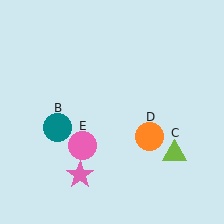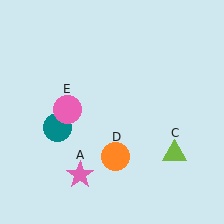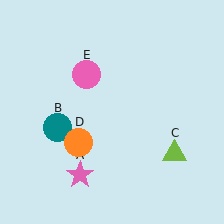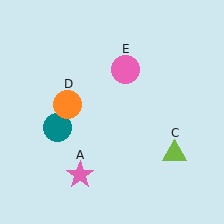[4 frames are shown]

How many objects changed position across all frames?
2 objects changed position: orange circle (object D), pink circle (object E).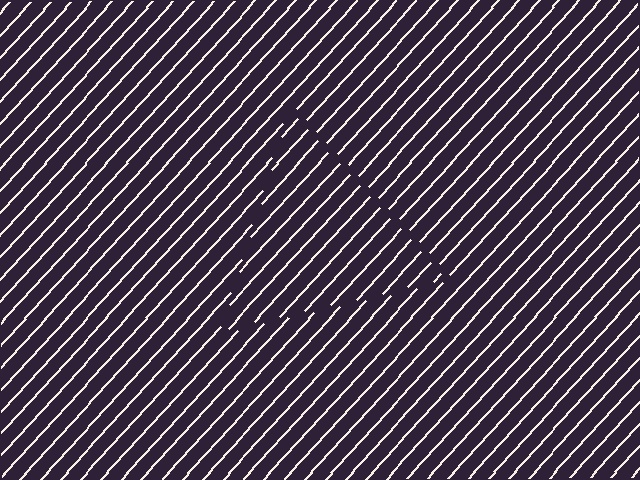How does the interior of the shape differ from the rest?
The interior of the shape contains the same grating, shifted by half a period — the contour is defined by the phase discontinuity where line-ends from the inner and outer gratings abut.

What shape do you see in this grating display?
An illusory triangle. The interior of the shape contains the same grating, shifted by half a period — the contour is defined by the phase discontinuity where line-ends from the inner and outer gratings abut.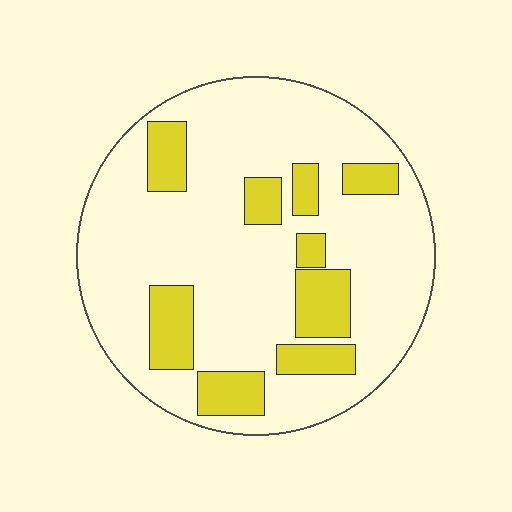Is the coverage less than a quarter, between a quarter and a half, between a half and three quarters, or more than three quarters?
Less than a quarter.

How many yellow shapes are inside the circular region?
9.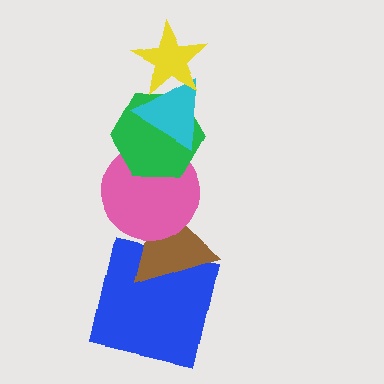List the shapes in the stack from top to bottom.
From top to bottom: the yellow star, the cyan triangle, the green hexagon, the pink circle, the brown triangle, the blue square.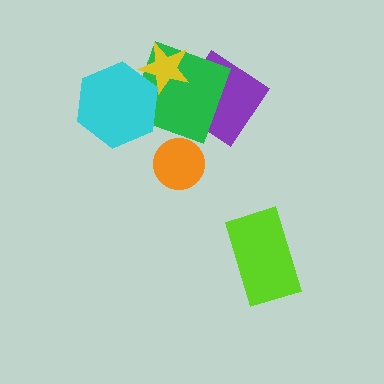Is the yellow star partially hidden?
Yes, it is partially covered by another shape.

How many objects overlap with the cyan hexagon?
2 objects overlap with the cyan hexagon.